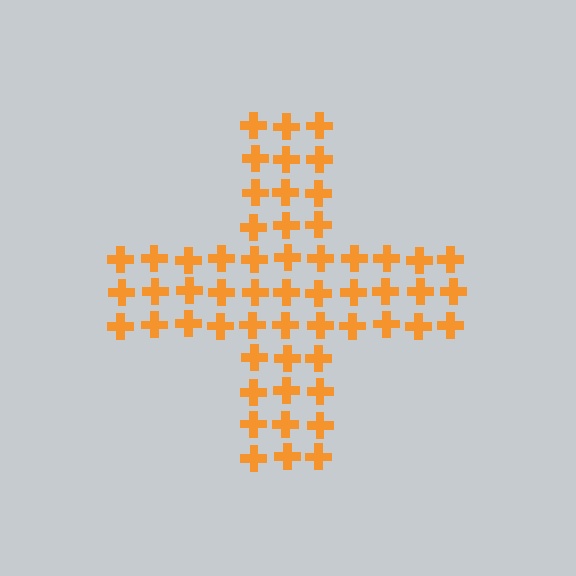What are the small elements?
The small elements are crosses.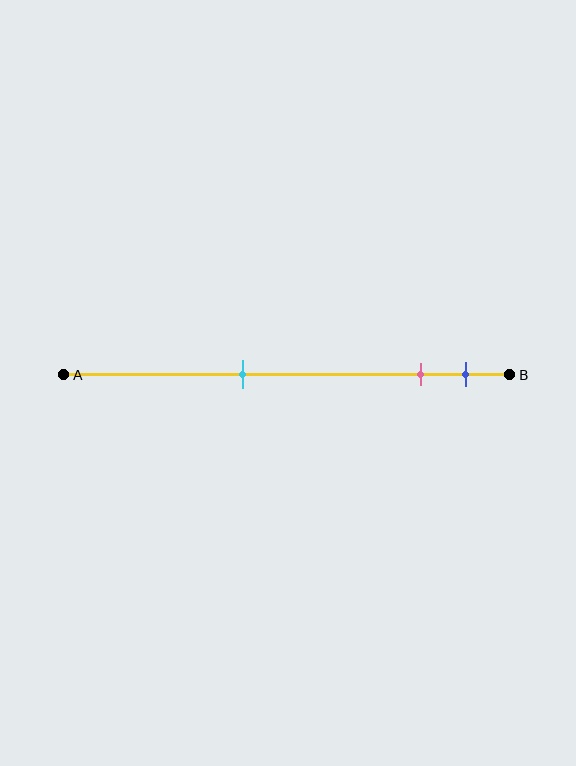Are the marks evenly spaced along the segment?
No, the marks are not evenly spaced.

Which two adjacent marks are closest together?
The pink and blue marks are the closest adjacent pair.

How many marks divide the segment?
There are 3 marks dividing the segment.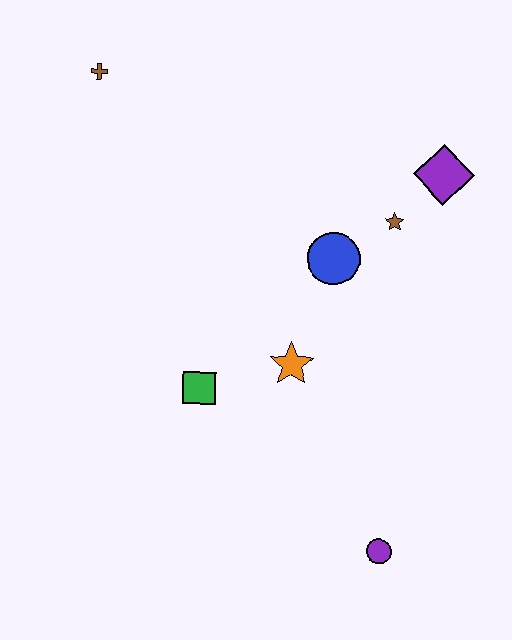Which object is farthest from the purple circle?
The brown cross is farthest from the purple circle.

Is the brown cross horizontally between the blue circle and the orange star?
No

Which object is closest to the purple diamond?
The brown star is closest to the purple diamond.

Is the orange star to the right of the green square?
Yes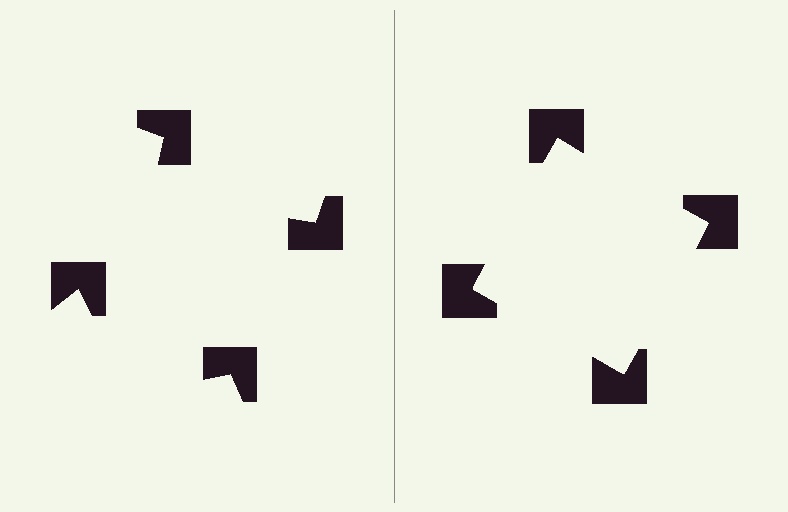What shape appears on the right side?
An illusory square.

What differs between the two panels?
The notched squares are positioned identically on both sides; only the wedge orientations differ. On the right they align to a square; on the left they are misaligned.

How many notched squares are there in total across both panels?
8 — 4 on each side.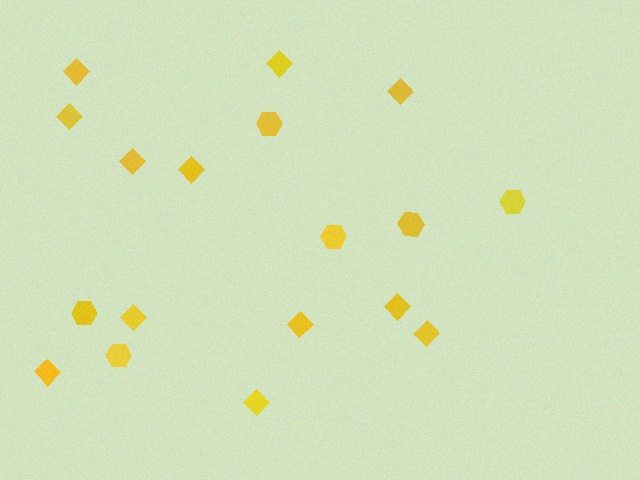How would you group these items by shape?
There are 2 groups: one group of hexagons (6) and one group of diamonds (12).